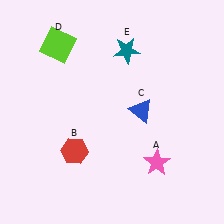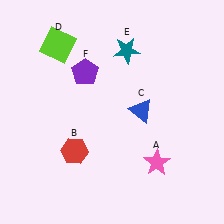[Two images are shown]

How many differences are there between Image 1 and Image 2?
There is 1 difference between the two images.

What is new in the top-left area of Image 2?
A purple pentagon (F) was added in the top-left area of Image 2.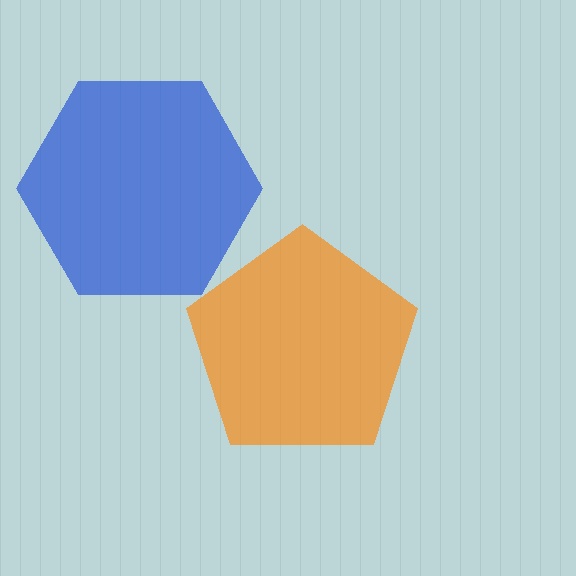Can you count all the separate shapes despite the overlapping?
Yes, there are 2 separate shapes.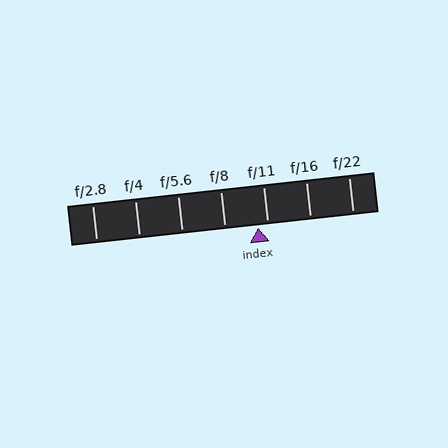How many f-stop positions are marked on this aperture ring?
There are 7 f-stop positions marked.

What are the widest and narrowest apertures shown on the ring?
The widest aperture shown is f/2.8 and the narrowest is f/22.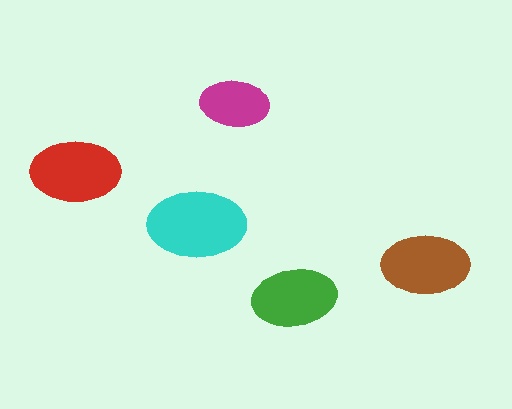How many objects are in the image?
There are 5 objects in the image.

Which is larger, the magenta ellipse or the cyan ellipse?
The cyan one.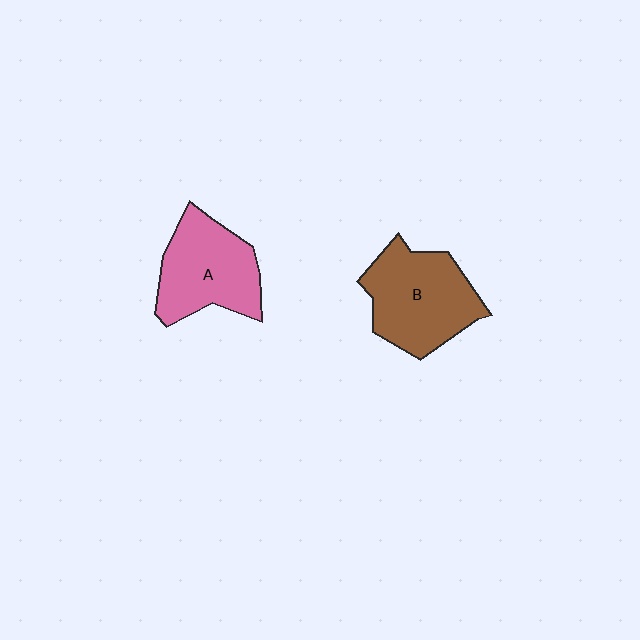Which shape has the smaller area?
Shape A (pink).